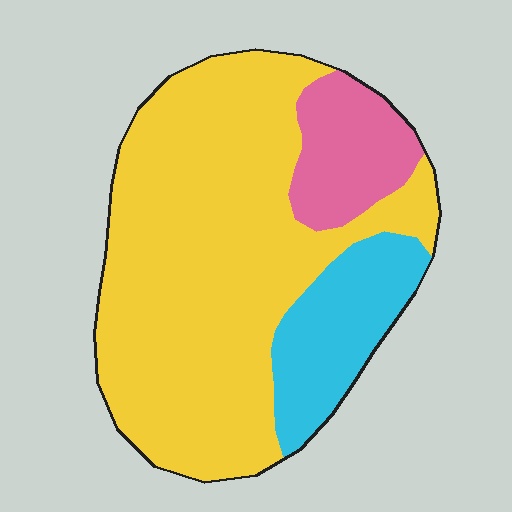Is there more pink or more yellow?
Yellow.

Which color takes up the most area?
Yellow, at roughly 70%.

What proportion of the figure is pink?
Pink covers 13% of the figure.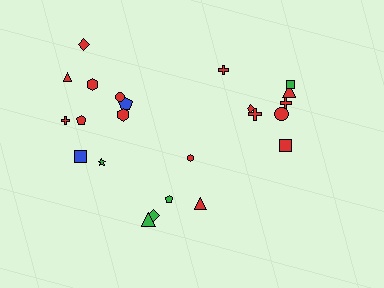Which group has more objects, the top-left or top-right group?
The top-left group.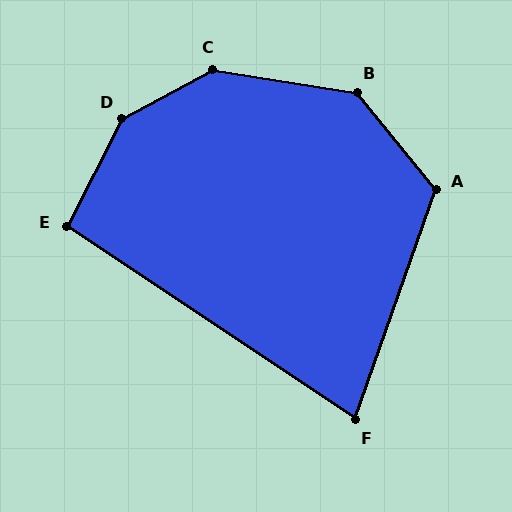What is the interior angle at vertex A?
Approximately 122 degrees (obtuse).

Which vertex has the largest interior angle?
D, at approximately 146 degrees.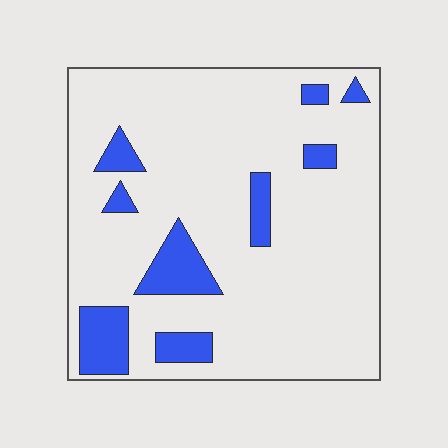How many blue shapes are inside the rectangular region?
9.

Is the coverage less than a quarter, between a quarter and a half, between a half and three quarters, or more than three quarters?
Less than a quarter.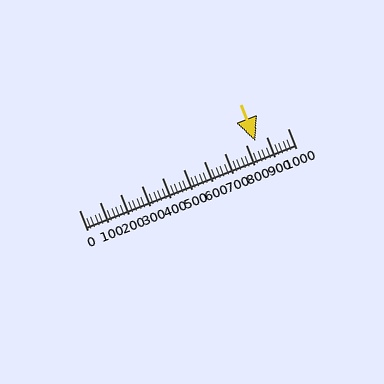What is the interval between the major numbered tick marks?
The major tick marks are spaced 100 units apart.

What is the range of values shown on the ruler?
The ruler shows values from 0 to 1000.